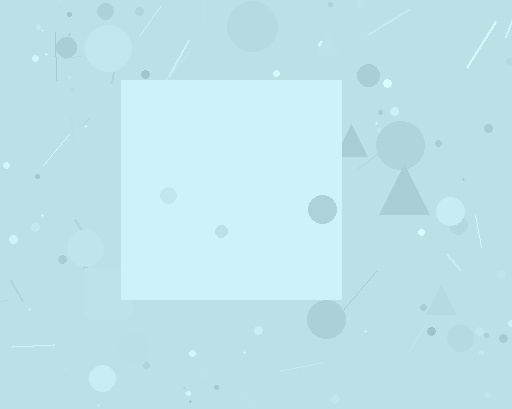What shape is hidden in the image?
A square is hidden in the image.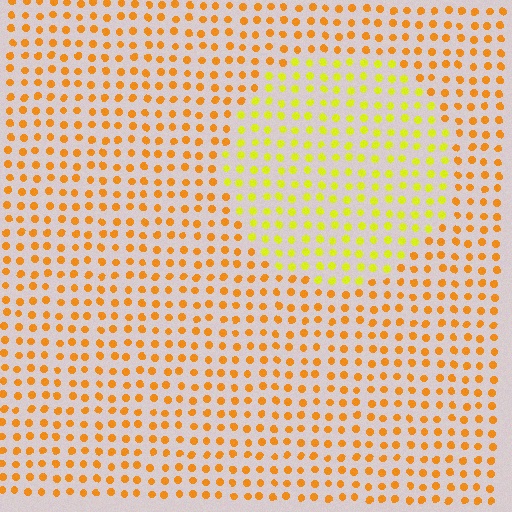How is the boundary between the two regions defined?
The boundary is defined purely by a slight shift in hue (about 35 degrees). Spacing, size, and orientation are identical on both sides.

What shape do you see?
I see a circle.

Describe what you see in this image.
The image is filled with small orange elements in a uniform arrangement. A circle-shaped region is visible where the elements are tinted to a slightly different hue, forming a subtle color boundary.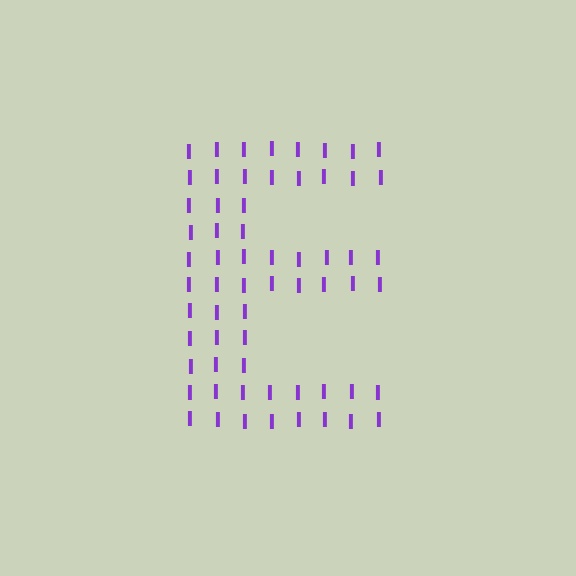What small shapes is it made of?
It is made of small letter I's.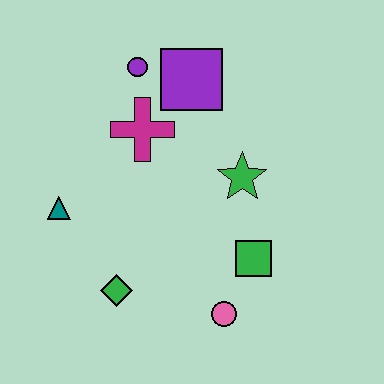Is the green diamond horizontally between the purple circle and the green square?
No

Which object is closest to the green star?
The green square is closest to the green star.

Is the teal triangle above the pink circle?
Yes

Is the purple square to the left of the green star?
Yes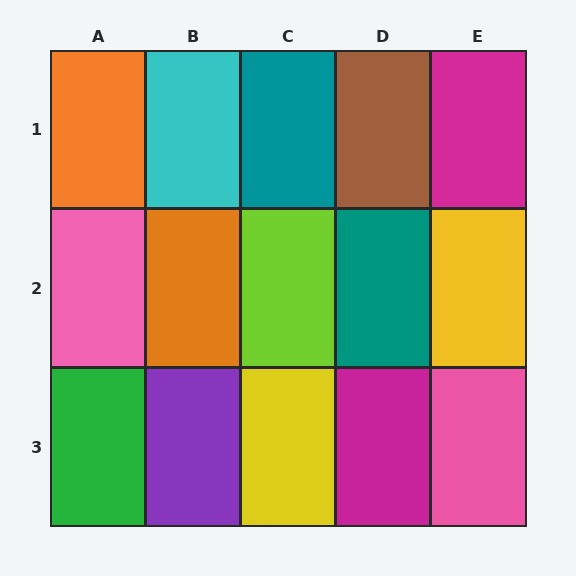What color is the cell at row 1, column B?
Cyan.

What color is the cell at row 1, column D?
Brown.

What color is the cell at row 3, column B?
Purple.